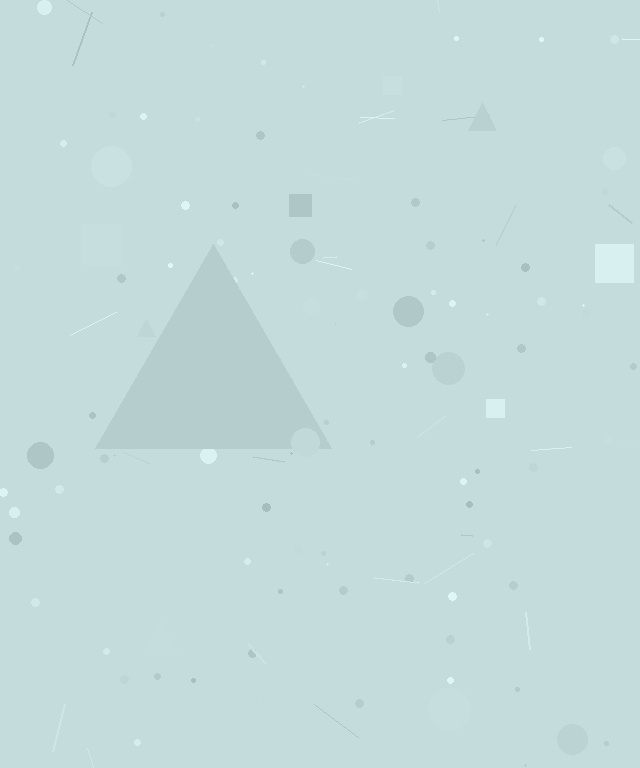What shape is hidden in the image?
A triangle is hidden in the image.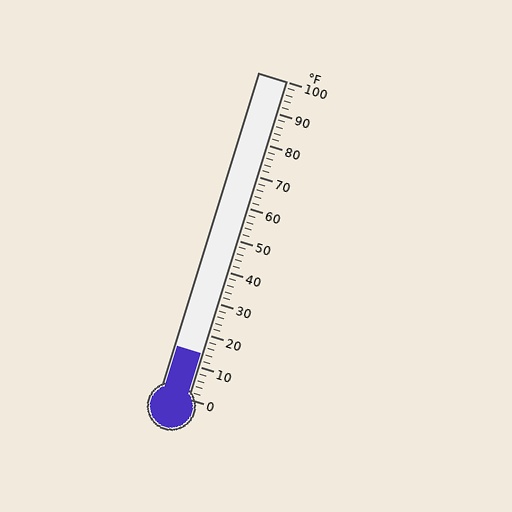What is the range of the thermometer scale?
The thermometer scale ranges from 0°F to 100°F.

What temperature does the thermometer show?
The thermometer shows approximately 14°F.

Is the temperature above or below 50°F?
The temperature is below 50°F.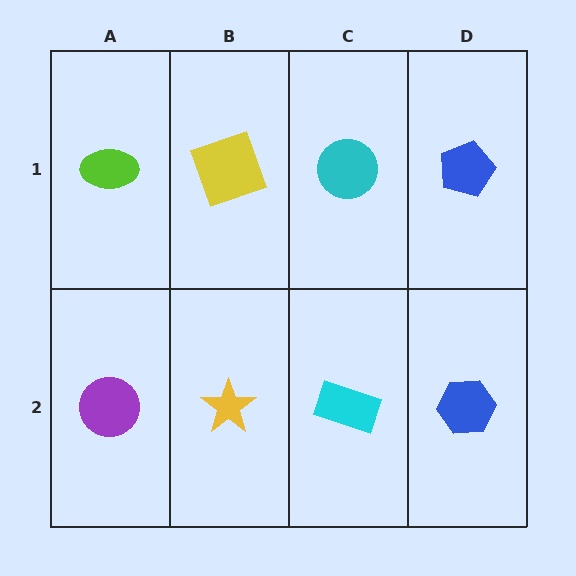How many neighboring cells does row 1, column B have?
3.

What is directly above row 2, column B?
A yellow square.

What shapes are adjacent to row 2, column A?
A lime ellipse (row 1, column A), a yellow star (row 2, column B).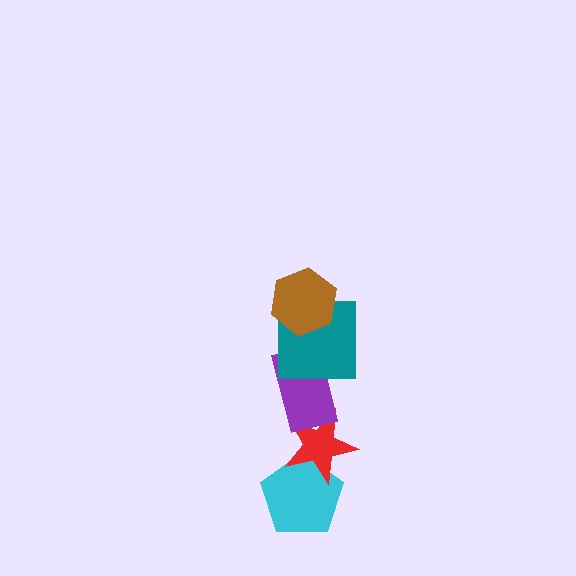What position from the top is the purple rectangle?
The purple rectangle is 3rd from the top.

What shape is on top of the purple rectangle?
The teal square is on top of the purple rectangle.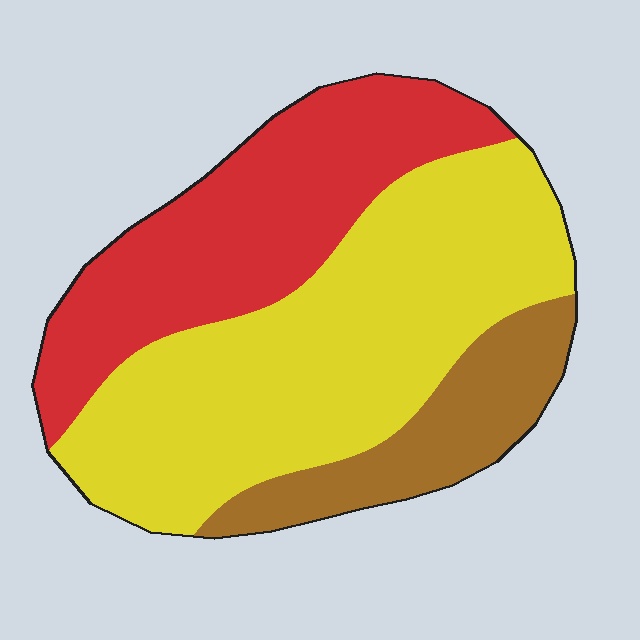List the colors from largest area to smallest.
From largest to smallest: yellow, red, brown.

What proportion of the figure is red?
Red covers around 35% of the figure.